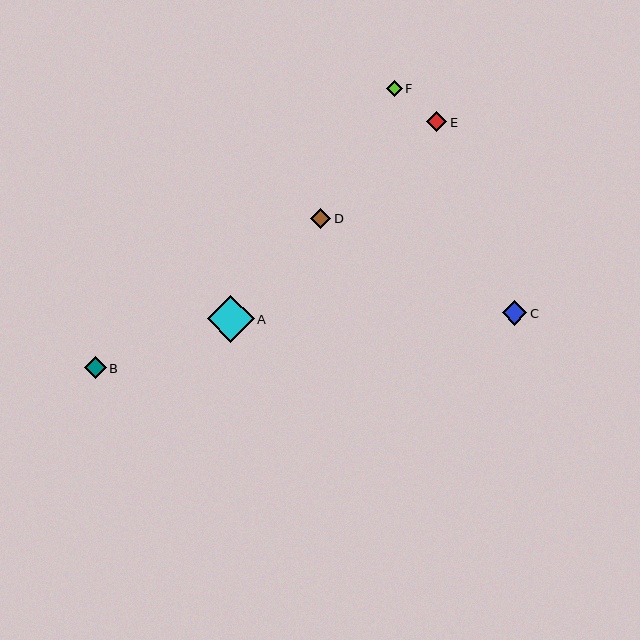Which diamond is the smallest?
Diamond F is the smallest with a size of approximately 16 pixels.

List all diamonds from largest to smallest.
From largest to smallest: A, C, B, E, D, F.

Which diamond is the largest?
Diamond A is the largest with a size of approximately 47 pixels.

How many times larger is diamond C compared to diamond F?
Diamond C is approximately 1.6 times the size of diamond F.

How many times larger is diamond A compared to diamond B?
Diamond A is approximately 2.2 times the size of diamond B.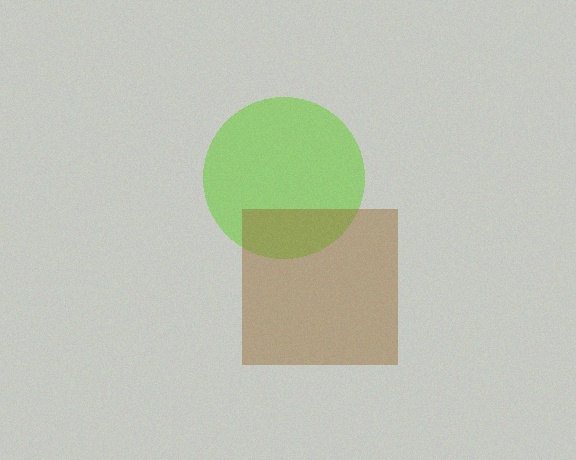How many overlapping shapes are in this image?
There are 2 overlapping shapes in the image.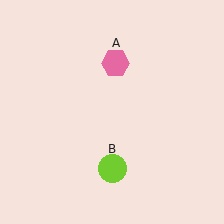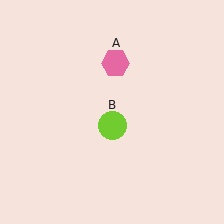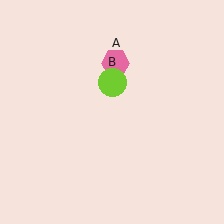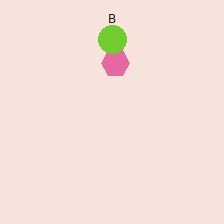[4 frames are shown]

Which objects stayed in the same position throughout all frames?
Pink hexagon (object A) remained stationary.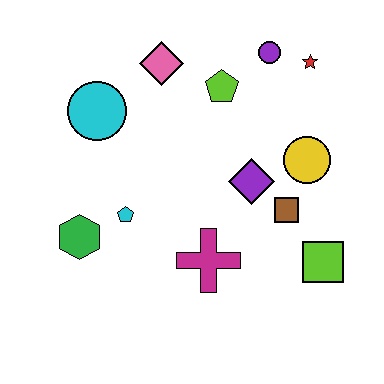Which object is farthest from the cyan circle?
The lime square is farthest from the cyan circle.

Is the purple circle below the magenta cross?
No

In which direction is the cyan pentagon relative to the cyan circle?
The cyan pentagon is below the cyan circle.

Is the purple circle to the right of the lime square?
No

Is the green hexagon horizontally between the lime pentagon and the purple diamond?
No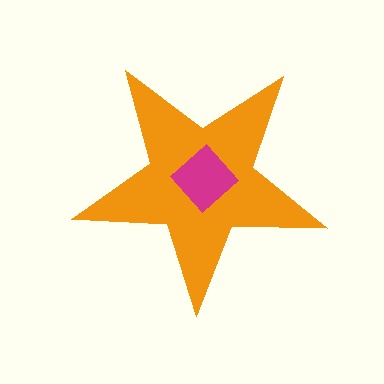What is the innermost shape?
The magenta diamond.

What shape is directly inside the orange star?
The magenta diamond.